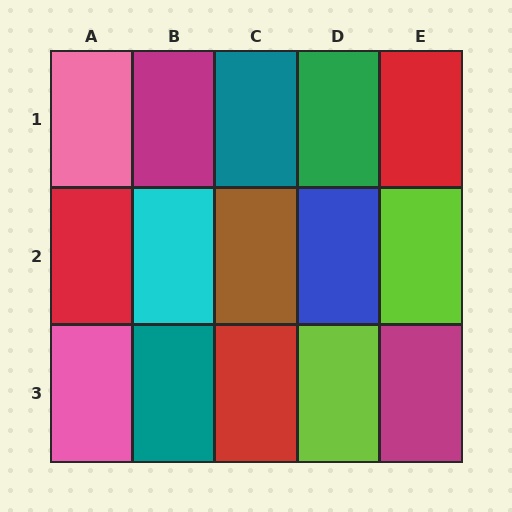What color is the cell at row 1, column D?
Green.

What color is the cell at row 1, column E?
Red.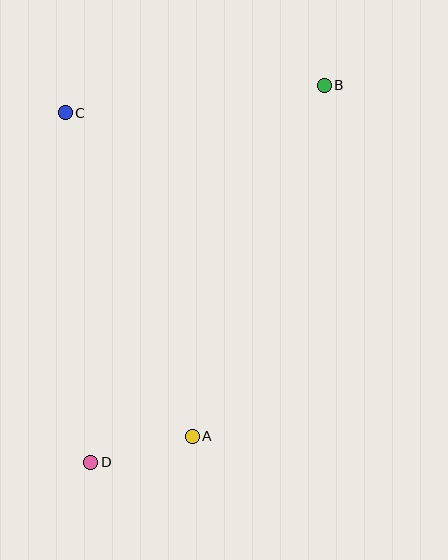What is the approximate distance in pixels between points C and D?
The distance between C and D is approximately 350 pixels.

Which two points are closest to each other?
Points A and D are closest to each other.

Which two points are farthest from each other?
Points B and D are farthest from each other.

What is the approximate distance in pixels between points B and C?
The distance between B and C is approximately 260 pixels.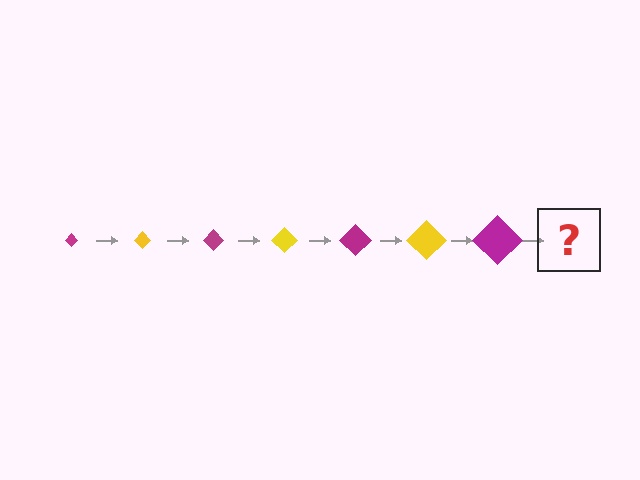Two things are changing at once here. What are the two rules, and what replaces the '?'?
The two rules are that the diamond grows larger each step and the color cycles through magenta and yellow. The '?' should be a yellow diamond, larger than the previous one.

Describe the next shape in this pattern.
It should be a yellow diamond, larger than the previous one.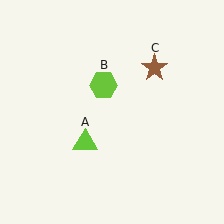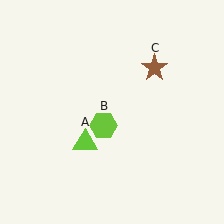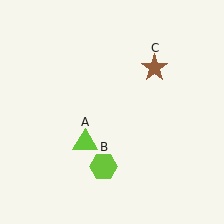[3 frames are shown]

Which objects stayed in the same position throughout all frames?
Lime triangle (object A) and brown star (object C) remained stationary.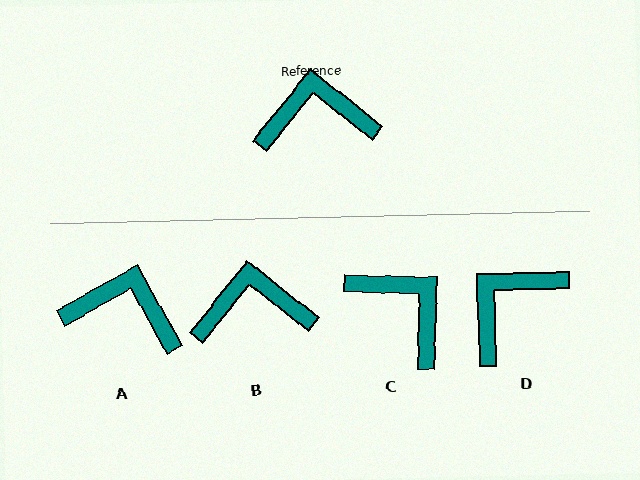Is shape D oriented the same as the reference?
No, it is off by about 40 degrees.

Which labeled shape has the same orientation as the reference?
B.